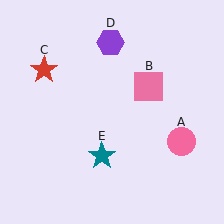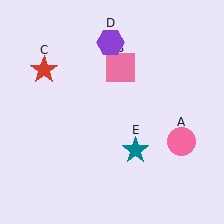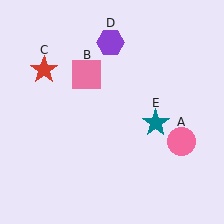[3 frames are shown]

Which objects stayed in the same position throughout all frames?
Pink circle (object A) and red star (object C) and purple hexagon (object D) remained stationary.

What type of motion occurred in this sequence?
The pink square (object B), teal star (object E) rotated counterclockwise around the center of the scene.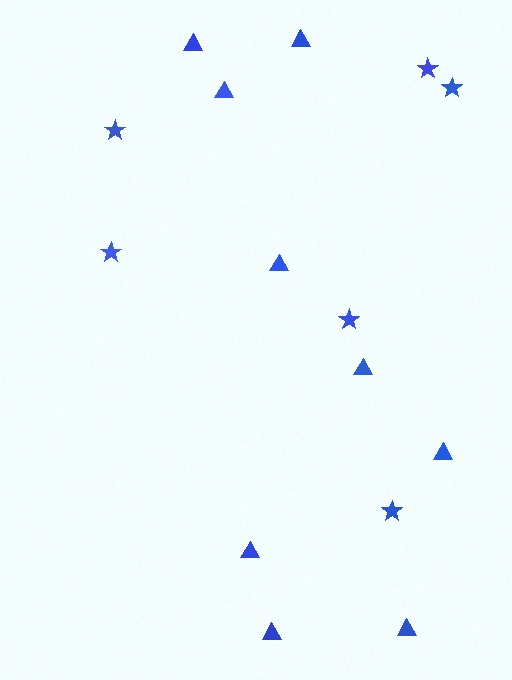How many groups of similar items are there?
There are 2 groups: one group of stars (6) and one group of triangles (9).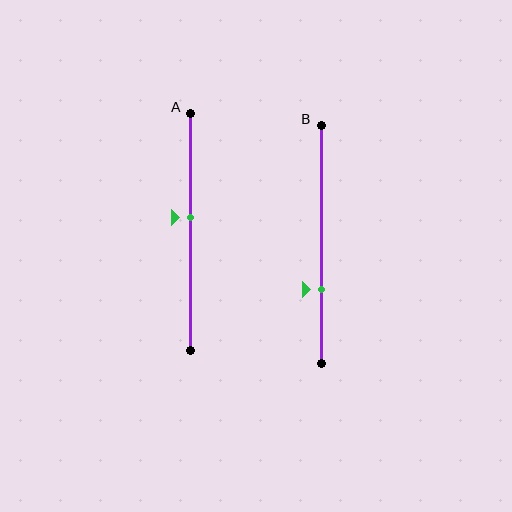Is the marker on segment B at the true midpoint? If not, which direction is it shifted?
No, the marker on segment B is shifted downward by about 19% of the segment length.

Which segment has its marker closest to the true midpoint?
Segment A has its marker closest to the true midpoint.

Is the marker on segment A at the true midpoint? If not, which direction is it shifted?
No, the marker on segment A is shifted upward by about 6% of the segment length.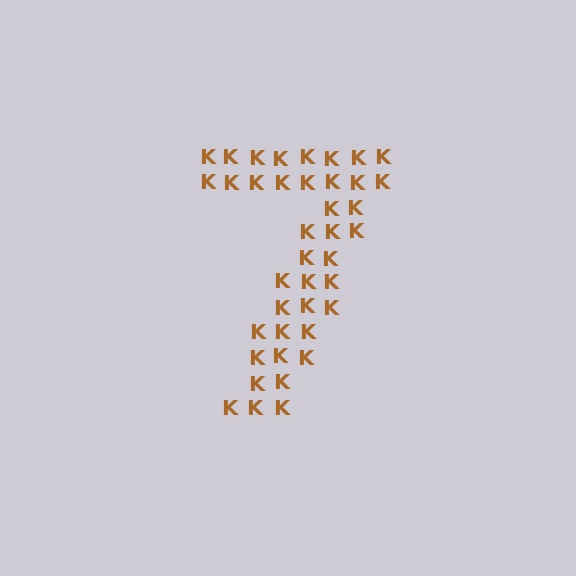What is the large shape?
The large shape is the digit 7.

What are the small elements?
The small elements are letter K's.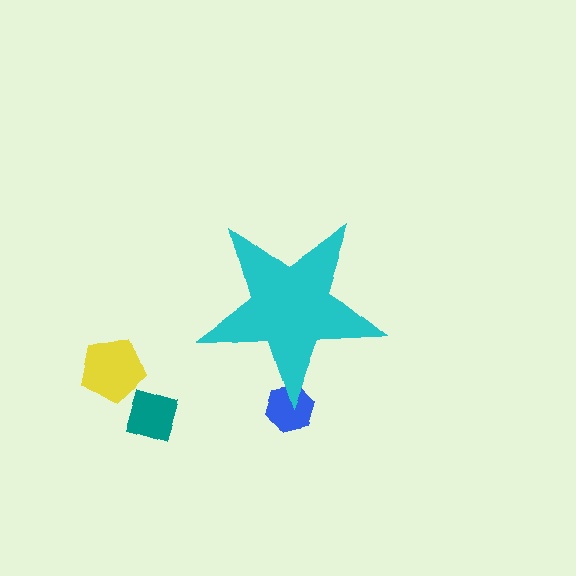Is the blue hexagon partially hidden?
Yes, the blue hexagon is partially hidden behind the cyan star.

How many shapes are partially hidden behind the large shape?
1 shape is partially hidden.